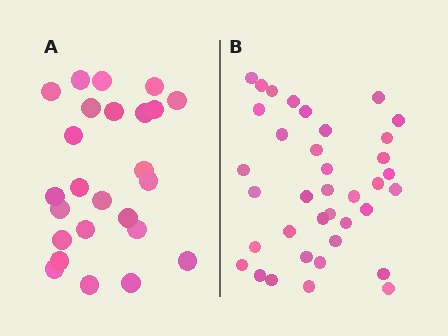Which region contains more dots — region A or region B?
Region B (the right region) has more dots.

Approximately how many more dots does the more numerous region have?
Region B has roughly 12 or so more dots than region A.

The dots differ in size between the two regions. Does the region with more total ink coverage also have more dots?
No. Region A has more total ink coverage because its dots are larger, but region B actually contains more individual dots. Total area can be misleading — the number of items is what matters here.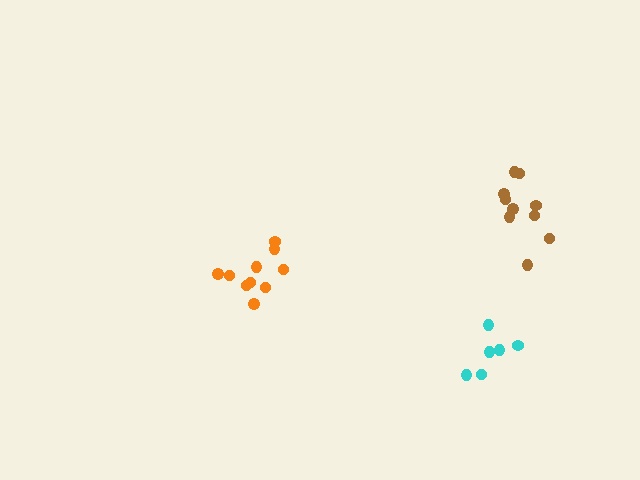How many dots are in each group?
Group 1: 10 dots, Group 2: 10 dots, Group 3: 6 dots (26 total).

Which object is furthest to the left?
The orange cluster is leftmost.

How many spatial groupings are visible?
There are 3 spatial groupings.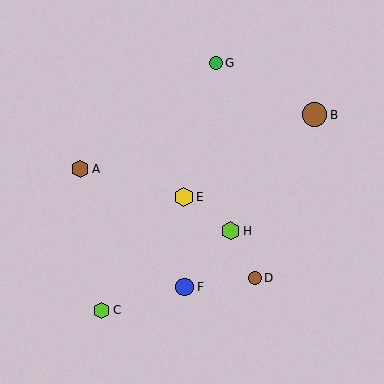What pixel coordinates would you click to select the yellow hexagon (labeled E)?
Click at (184, 197) to select the yellow hexagon E.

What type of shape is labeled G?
Shape G is a green circle.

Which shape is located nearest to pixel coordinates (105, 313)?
The lime hexagon (labeled C) at (102, 310) is nearest to that location.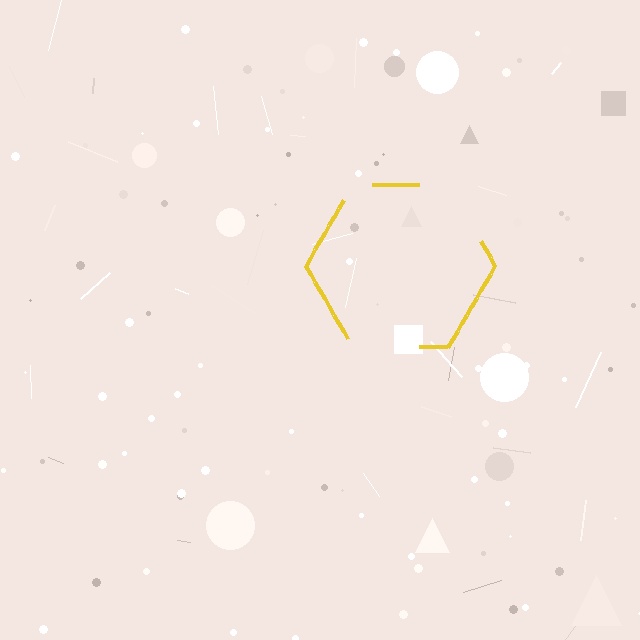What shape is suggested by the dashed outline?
The dashed outline suggests a hexagon.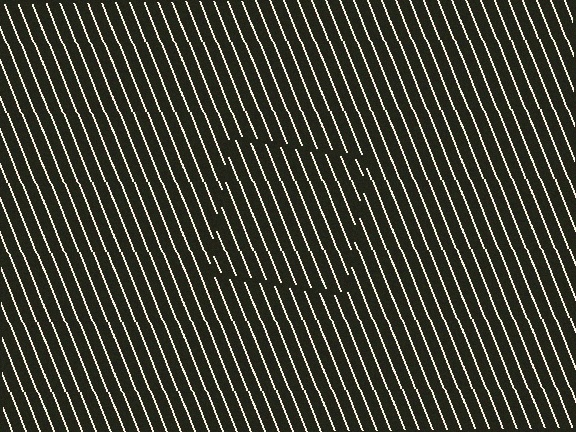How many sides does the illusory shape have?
4 sides — the line-ends trace a square.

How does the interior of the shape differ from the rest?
The interior of the shape contains the same grating, shifted by half a period — the contour is defined by the phase discontinuity where line-ends from the inner and outer gratings abut.